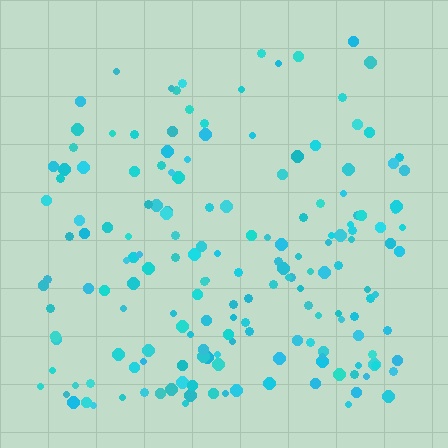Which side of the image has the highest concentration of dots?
The bottom.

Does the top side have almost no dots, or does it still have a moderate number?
Still a moderate number, just noticeably fewer than the bottom.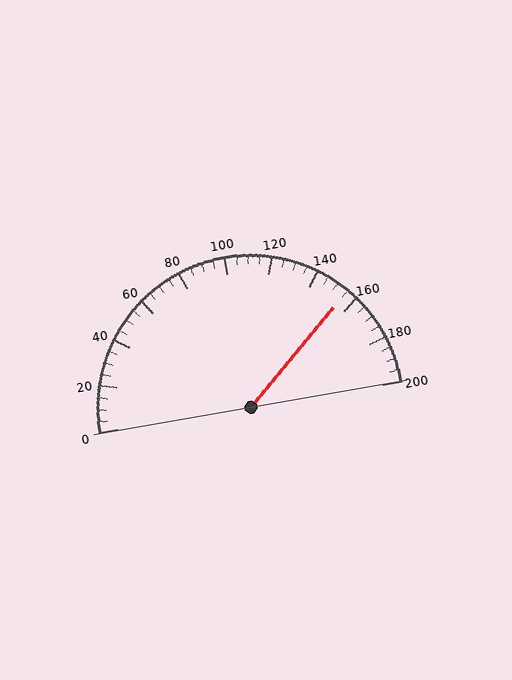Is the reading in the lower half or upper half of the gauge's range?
The reading is in the upper half of the range (0 to 200).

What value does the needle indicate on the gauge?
The needle indicates approximately 155.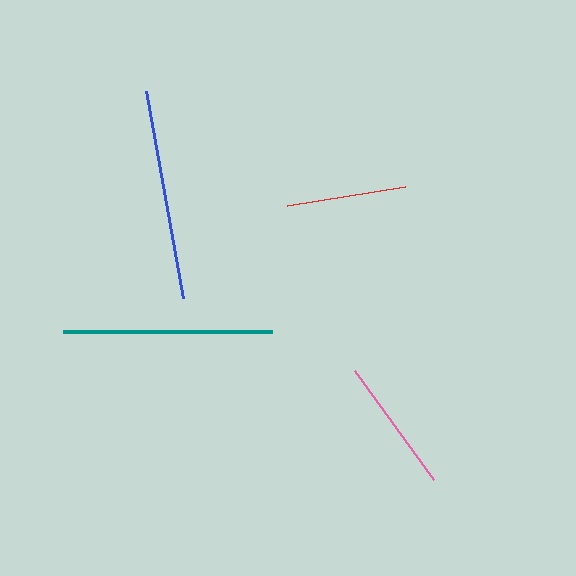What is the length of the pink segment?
The pink segment is approximately 135 pixels long.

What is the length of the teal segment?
The teal segment is approximately 209 pixels long.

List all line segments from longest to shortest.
From longest to shortest: blue, teal, pink, red.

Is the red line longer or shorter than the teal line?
The teal line is longer than the red line.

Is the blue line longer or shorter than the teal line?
The blue line is longer than the teal line.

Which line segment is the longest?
The blue line is the longest at approximately 210 pixels.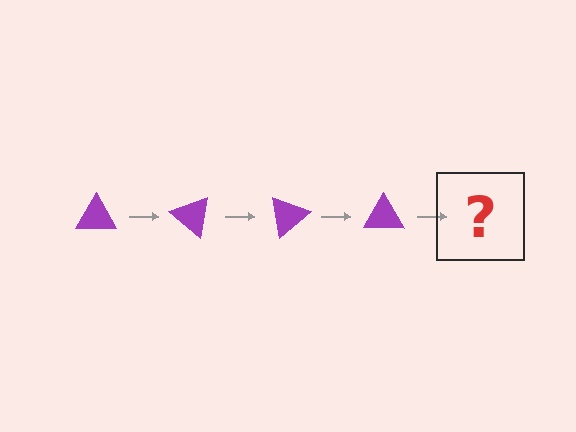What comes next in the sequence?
The next element should be a purple triangle rotated 160 degrees.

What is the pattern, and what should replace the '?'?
The pattern is that the triangle rotates 40 degrees each step. The '?' should be a purple triangle rotated 160 degrees.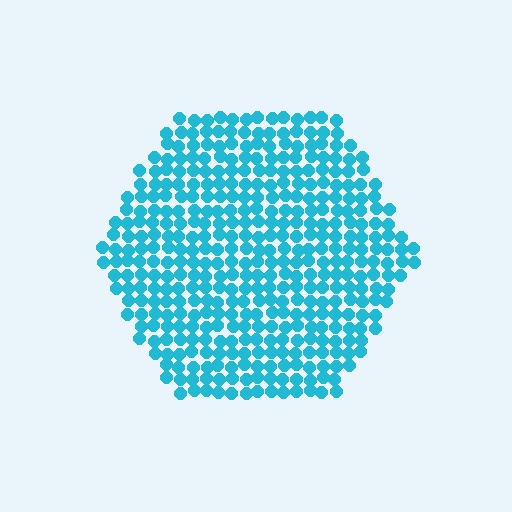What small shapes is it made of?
It is made of small circles.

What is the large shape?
The large shape is a hexagon.